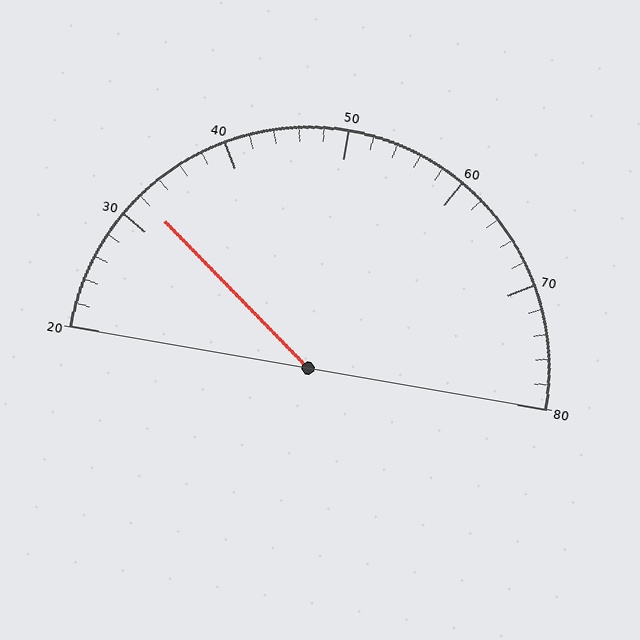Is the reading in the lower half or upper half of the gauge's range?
The reading is in the lower half of the range (20 to 80).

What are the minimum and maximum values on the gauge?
The gauge ranges from 20 to 80.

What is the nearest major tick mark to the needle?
The nearest major tick mark is 30.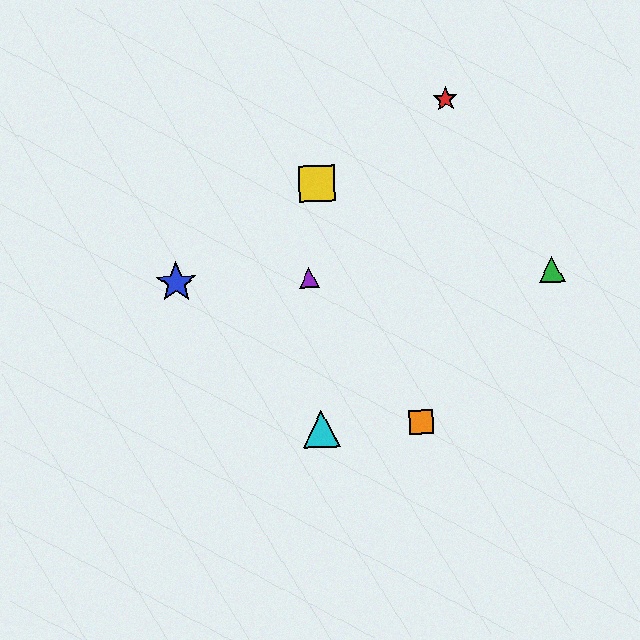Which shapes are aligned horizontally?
The blue star, the green triangle, the purple triangle are aligned horizontally.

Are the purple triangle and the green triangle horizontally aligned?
Yes, both are at y≈278.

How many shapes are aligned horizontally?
3 shapes (the blue star, the green triangle, the purple triangle) are aligned horizontally.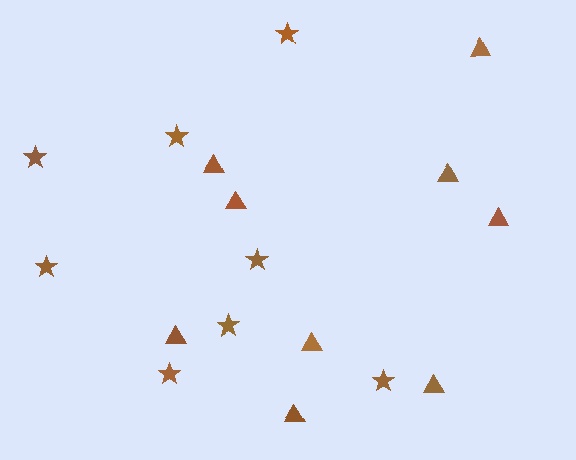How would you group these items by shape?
There are 2 groups: one group of stars (8) and one group of triangles (9).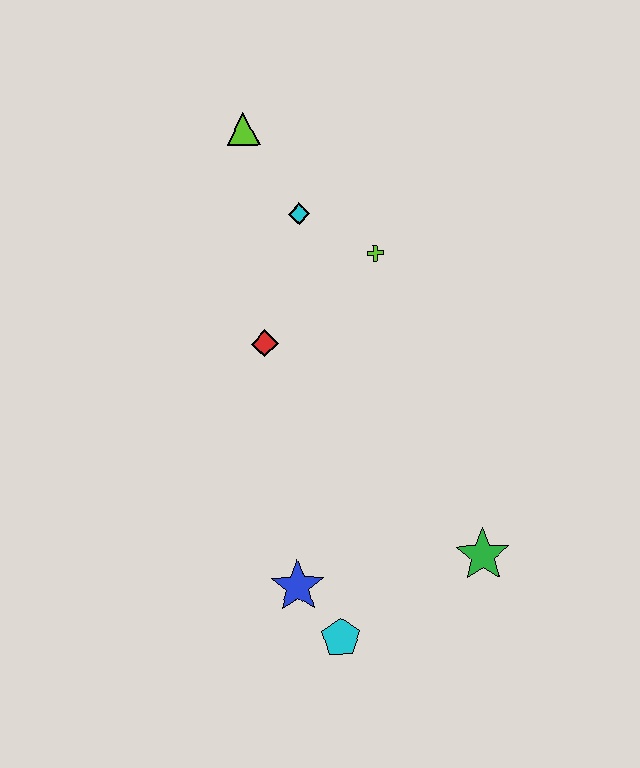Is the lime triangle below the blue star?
No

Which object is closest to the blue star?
The cyan pentagon is closest to the blue star.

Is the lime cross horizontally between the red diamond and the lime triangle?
No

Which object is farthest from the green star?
The lime triangle is farthest from the green star.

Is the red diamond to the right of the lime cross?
No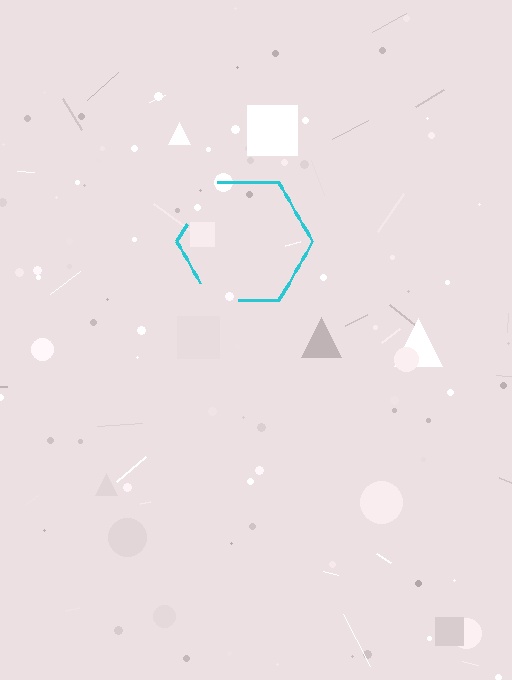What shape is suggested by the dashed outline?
The dashed outline suggests a hexagon.